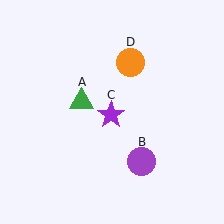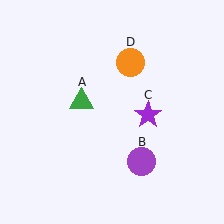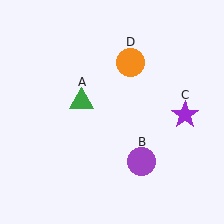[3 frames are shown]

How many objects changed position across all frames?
1 object changed position: purple star (object C).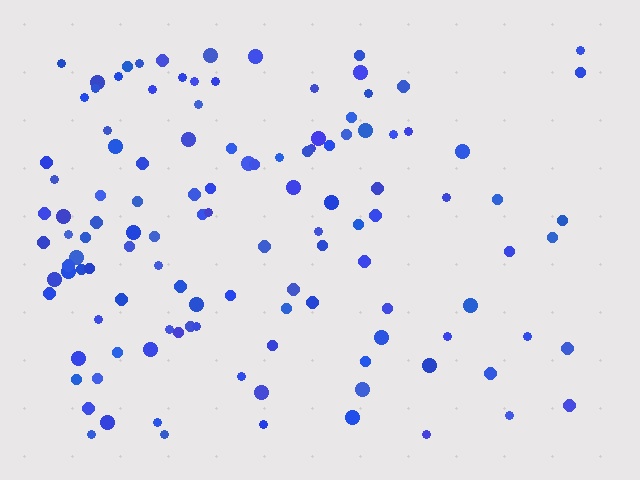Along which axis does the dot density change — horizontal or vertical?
Horizontal.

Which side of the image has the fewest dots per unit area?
The right.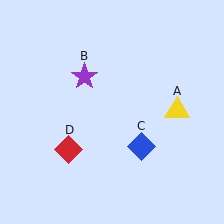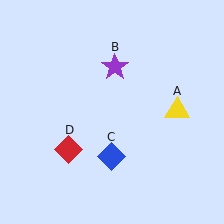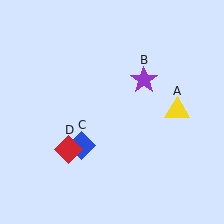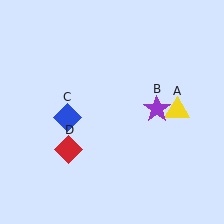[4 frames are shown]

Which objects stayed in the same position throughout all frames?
Yellow triangle (object A) and red diamond (object D) remained stationary.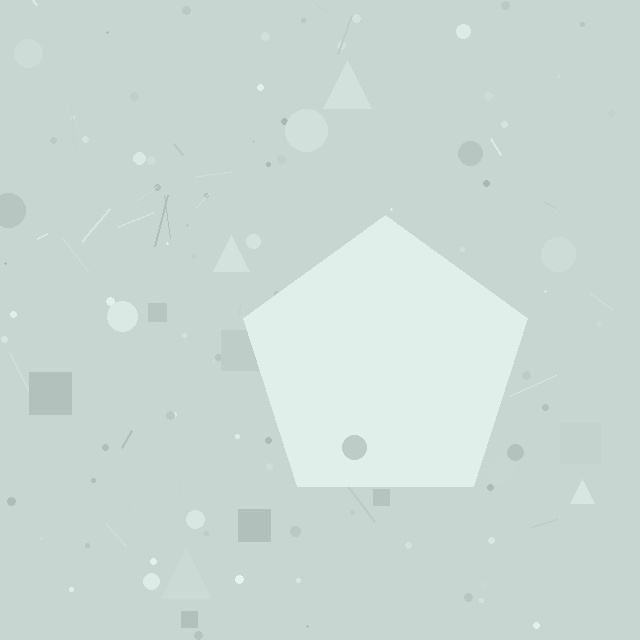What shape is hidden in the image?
A pentagon is hidden in the image.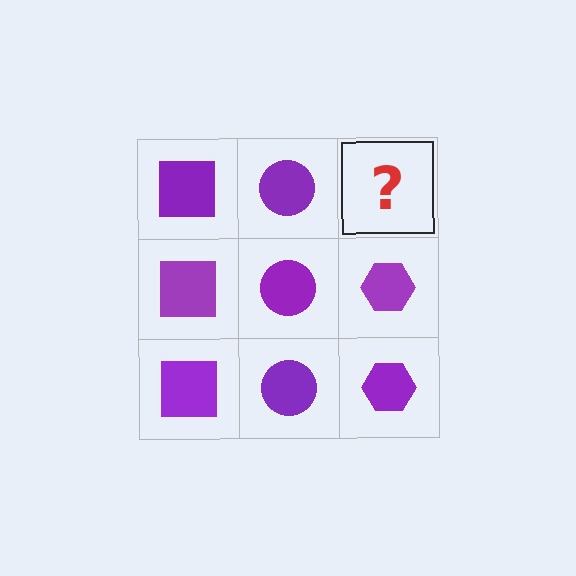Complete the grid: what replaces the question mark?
The question mark should be replaced with a purple hexagon.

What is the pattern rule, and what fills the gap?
The rule is that each column has a consistent shape. The gap should be filled with a purple hexagon.